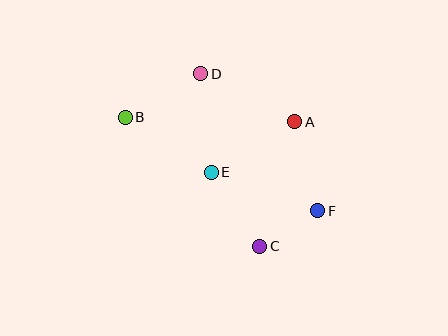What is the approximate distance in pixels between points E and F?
The distance between E and F is approximately 113 pixels.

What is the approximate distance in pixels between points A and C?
The distance between A and C is approximately 129 pixels.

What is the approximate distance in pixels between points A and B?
The distance between A and B is approximately 169 pixels.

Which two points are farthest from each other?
Points B and F are farthest from each other.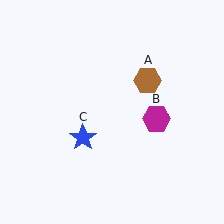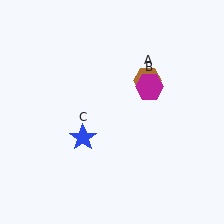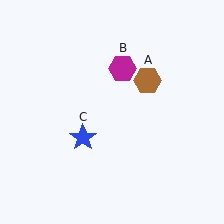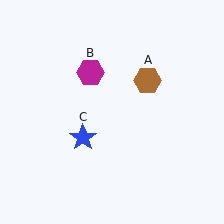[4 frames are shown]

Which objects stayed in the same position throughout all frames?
Brown hexagon (object A) and blue star (object C) remained stationary.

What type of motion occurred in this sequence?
The magenta hexagon (object B) rotated counterclockwise around the center of the scene.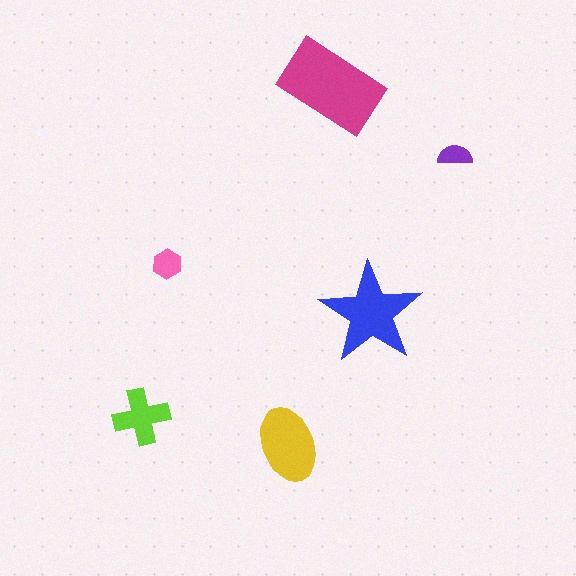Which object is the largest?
The magenta rectangle.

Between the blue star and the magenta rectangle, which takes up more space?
The magenta rectangle.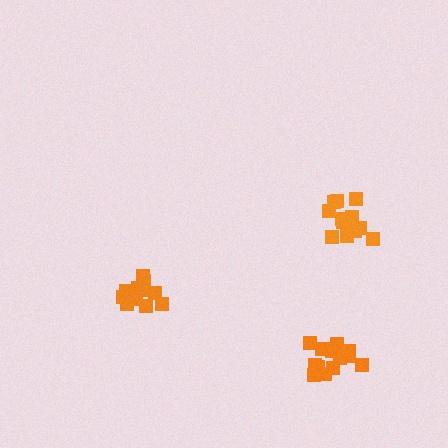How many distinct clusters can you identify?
There are 3 distinct clusters.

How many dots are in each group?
Group 1: 11 dots, Group 2: 13 dots, Group 3: 16 dots (40 total).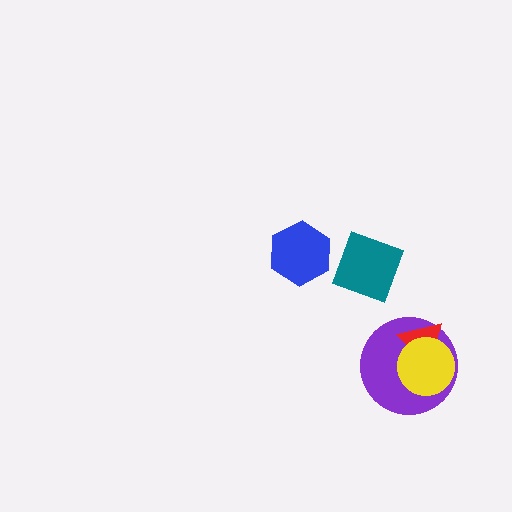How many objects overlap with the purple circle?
2 objects overlap with the purple circle.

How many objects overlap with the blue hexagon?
0 objects overlap with the blue hexagon.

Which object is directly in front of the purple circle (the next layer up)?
The red triangle is directly in front of the purple circle.